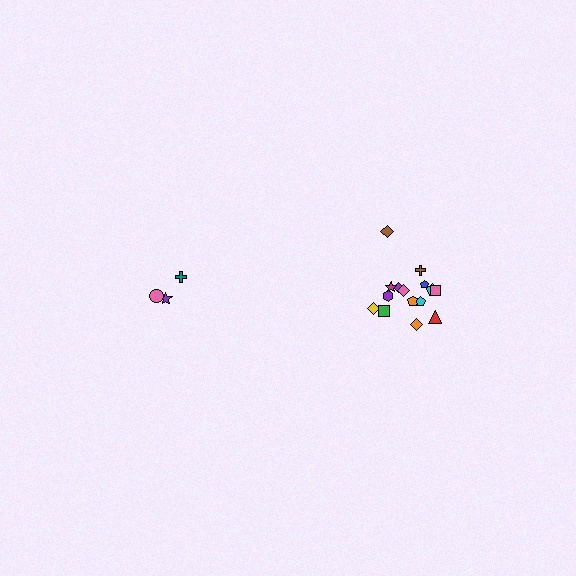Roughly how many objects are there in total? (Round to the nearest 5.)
Roughly 20 objects in total.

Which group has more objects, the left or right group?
The right group.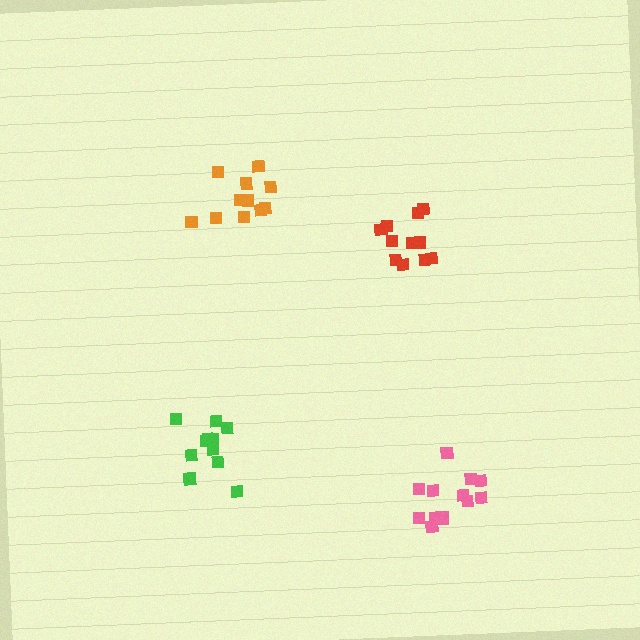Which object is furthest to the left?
The green cluster is leftmost.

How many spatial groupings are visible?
There are 4 spatial groupings.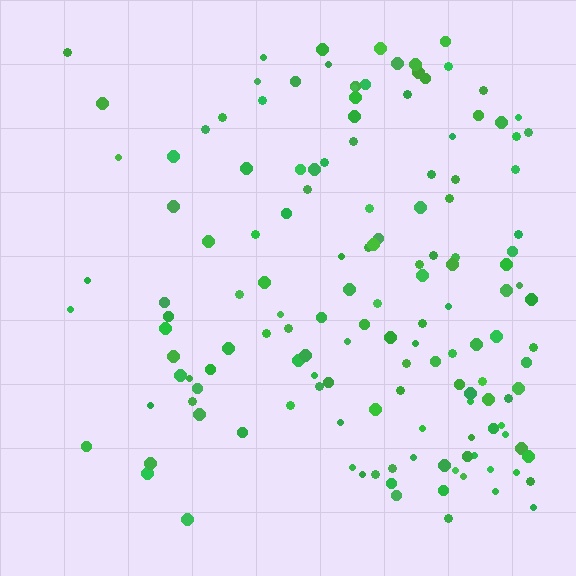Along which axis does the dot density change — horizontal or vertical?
Horizontal.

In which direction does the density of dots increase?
From left to right, with the right side densest.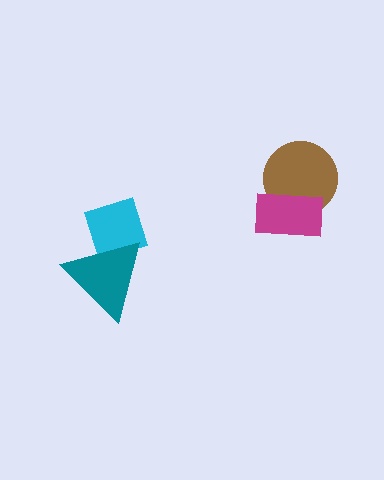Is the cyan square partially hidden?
Yes, it is partially covered by another shape.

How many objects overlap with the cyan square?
1 object overlaps with the cyan square.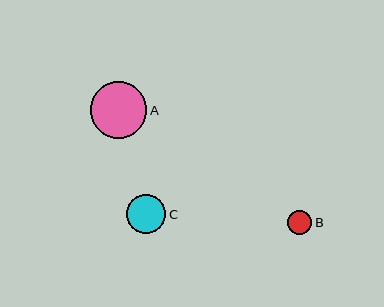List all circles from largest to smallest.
From largest to smallest: A, C, B.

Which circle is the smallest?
Circle B is the smallest with a size of approximately 24 pixels.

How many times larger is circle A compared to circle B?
Circle A is approximately 2.3 times the size of circle B.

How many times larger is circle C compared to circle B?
Circle C is approximately 1.6 times the size of circle B.